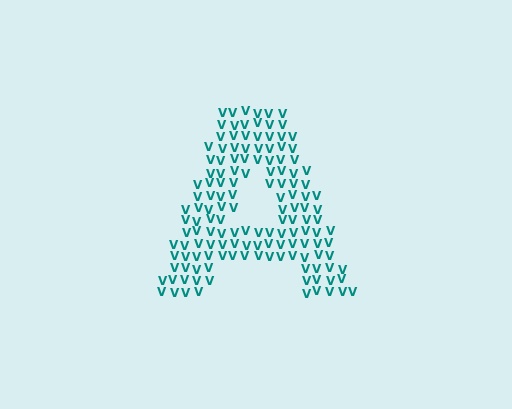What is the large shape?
The large shape is the letter A.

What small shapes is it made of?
It is made of small letter V's.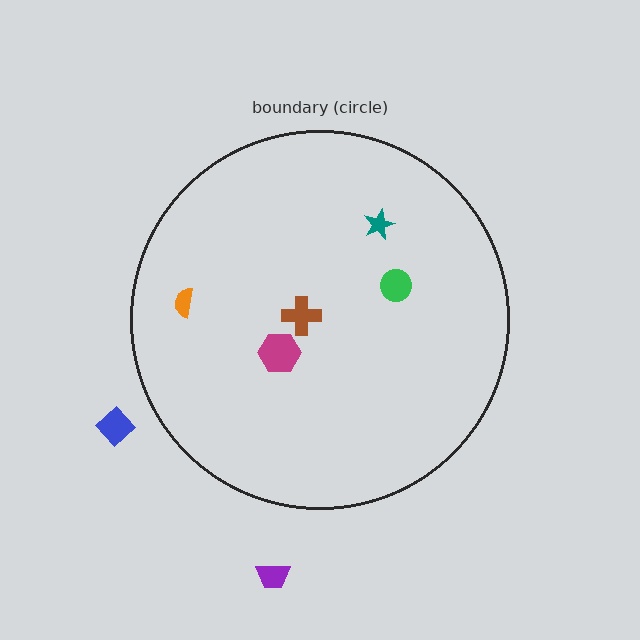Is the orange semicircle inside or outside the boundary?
Inside.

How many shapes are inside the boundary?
5 inside, 2 outside.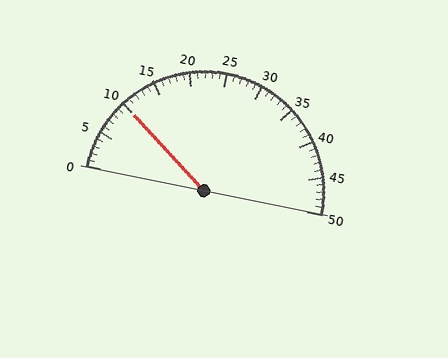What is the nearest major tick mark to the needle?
The nearest major tick mark is 10.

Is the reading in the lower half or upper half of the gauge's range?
The reading is in the lower half of the range (0 to 50).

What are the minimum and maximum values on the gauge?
The gauge ranges from 0 to 50.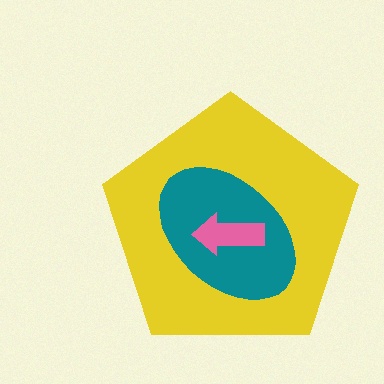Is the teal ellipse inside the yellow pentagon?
Yes.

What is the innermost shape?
The pink arrow.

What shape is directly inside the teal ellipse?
The pink arrow.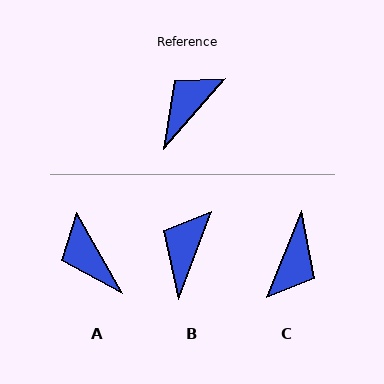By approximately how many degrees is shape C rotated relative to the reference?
Approximately 160 degrees clockwise.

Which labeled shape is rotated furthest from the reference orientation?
C, about 160 degrees away.